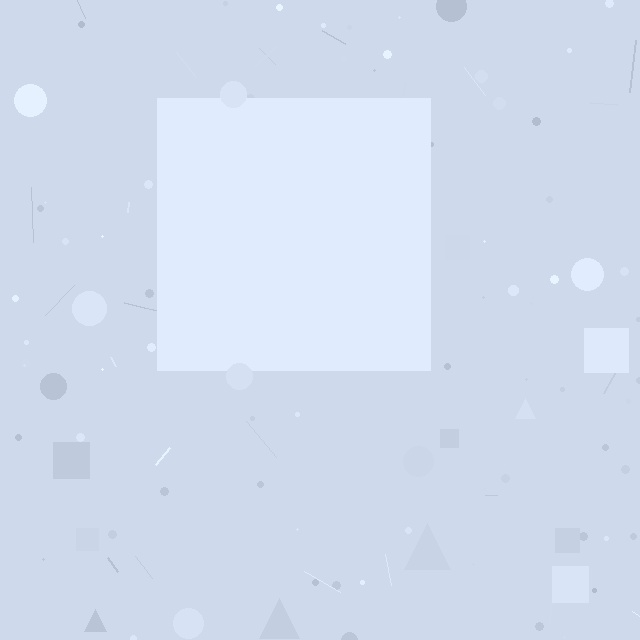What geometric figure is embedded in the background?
A square is embedded in the background.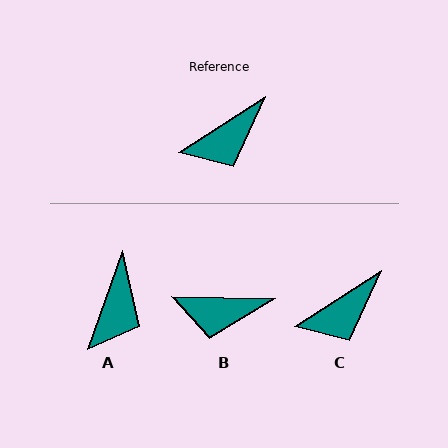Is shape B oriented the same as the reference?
No, it is off by about 34 degrees.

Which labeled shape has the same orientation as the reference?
C.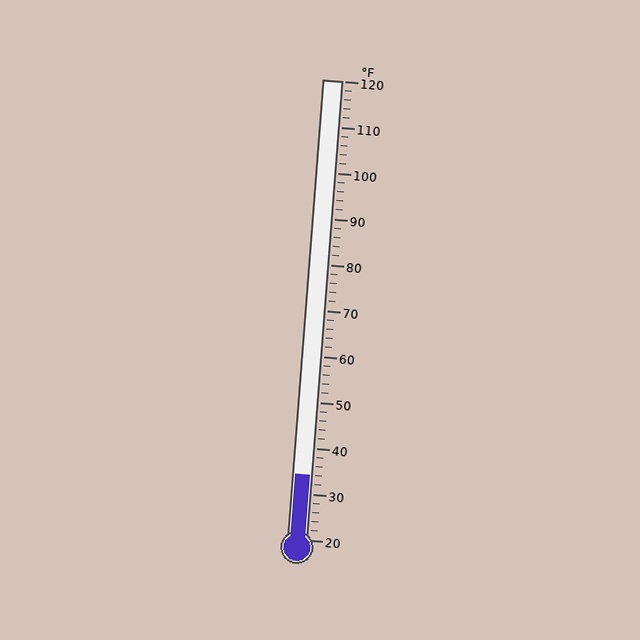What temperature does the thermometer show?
The thermometer shows approximately 34°F.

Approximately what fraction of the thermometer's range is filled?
The thermometer is filled to approximately 15% of its range.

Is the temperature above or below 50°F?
The temperature is below 50°F.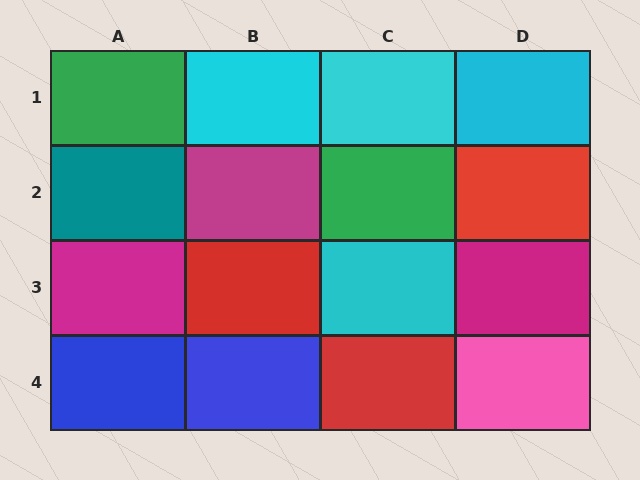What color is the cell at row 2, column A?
Teal.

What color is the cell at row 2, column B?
Magenta.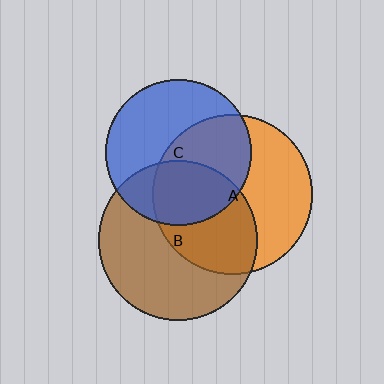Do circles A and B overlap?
Yes.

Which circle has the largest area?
Circle A (orange).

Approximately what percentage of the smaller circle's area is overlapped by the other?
Approximately 45%.